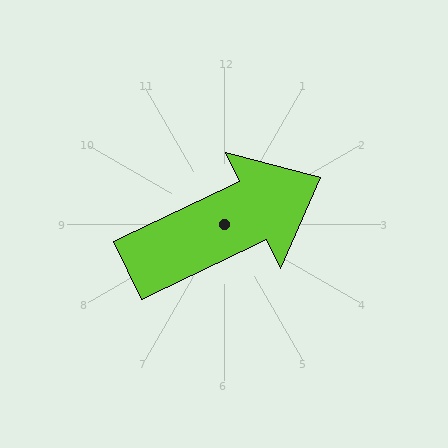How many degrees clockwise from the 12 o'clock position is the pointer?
Approximately 64 degrees.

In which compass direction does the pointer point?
Northeast.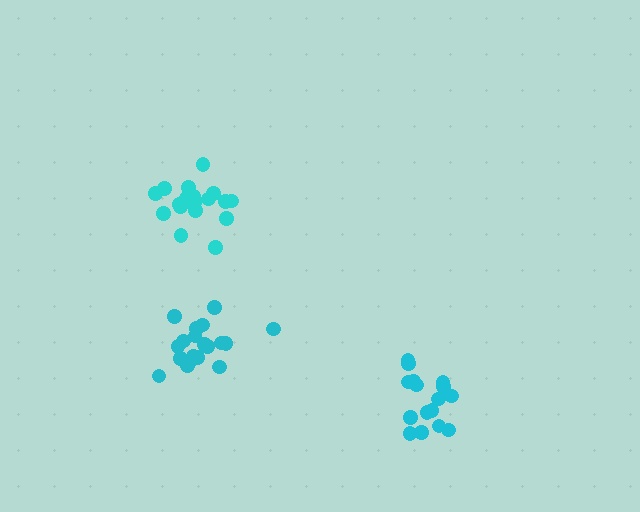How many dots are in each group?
Group 1: 21 dots, Group 2: 16 dots, Group 3: 19 dots (56 total).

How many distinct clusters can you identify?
There are 3 distinct clusters.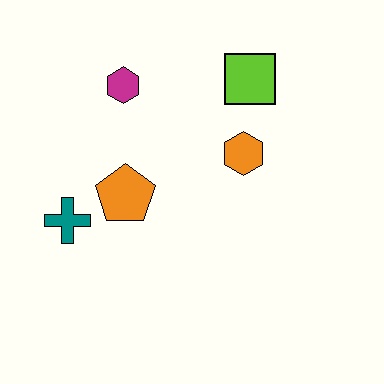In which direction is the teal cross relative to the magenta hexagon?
The teal cross is below the magenta hexagon.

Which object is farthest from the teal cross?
The lime square is farthest from the teal cross.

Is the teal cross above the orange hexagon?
No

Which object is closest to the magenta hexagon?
The orange pentagon is closest to the magenta hexagon.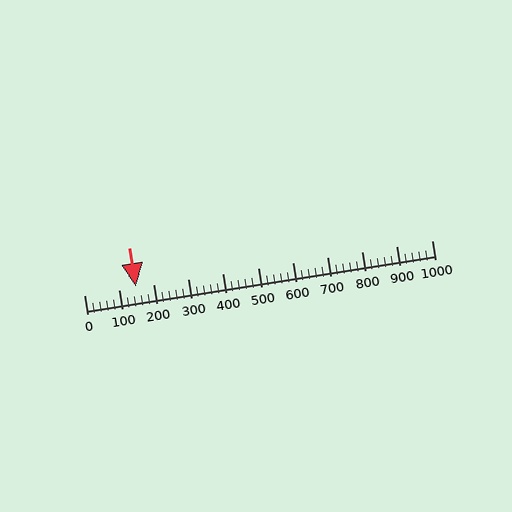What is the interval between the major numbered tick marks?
The major tick marks are spaced 100 units apart.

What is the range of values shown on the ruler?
The ruler shows values from 0 to 1000.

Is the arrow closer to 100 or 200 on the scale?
The arrow is closer to 200.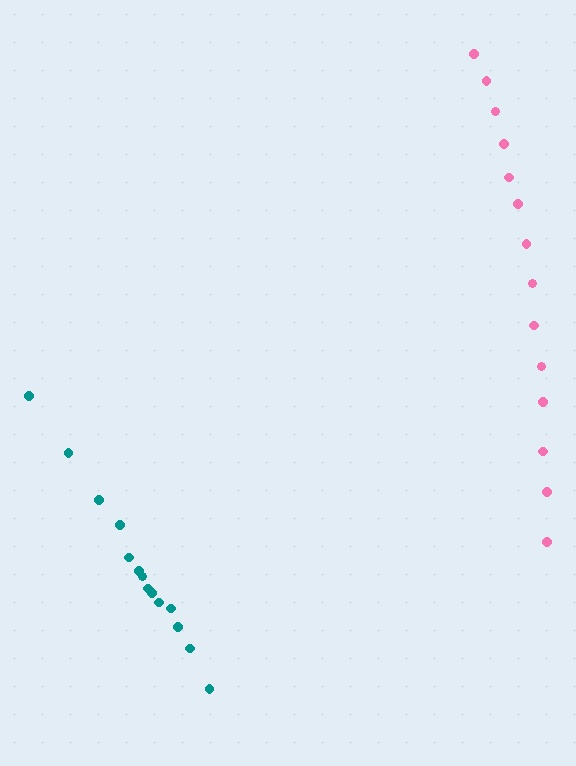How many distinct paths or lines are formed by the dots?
There are 2 distinct paths.